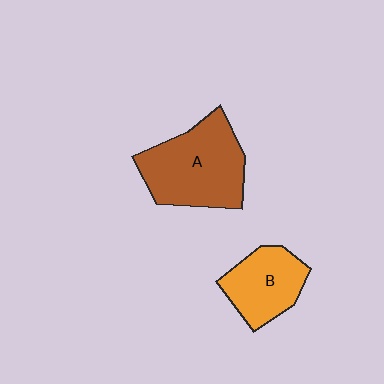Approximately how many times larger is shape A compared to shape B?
Approximately 1.6 times.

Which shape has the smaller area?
Shape B (orange).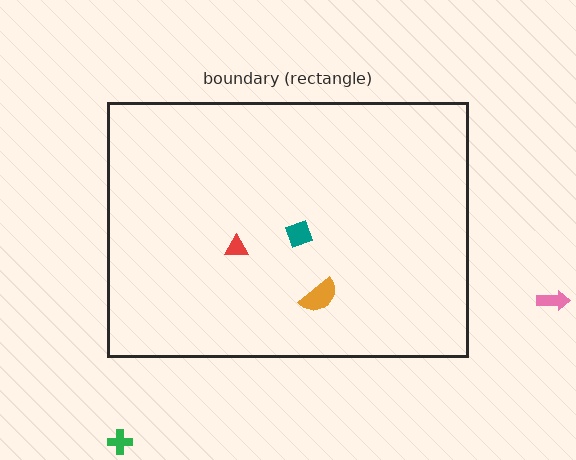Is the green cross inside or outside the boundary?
Outside.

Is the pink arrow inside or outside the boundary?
Outside.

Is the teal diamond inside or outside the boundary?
Inside.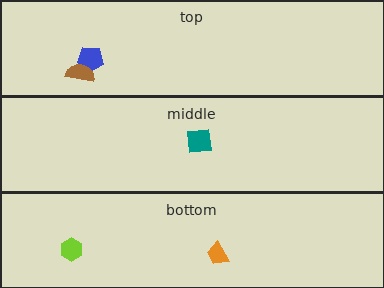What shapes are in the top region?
The blue pentagon, the brown semicircle.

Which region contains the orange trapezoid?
The bottom region.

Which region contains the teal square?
The middle region.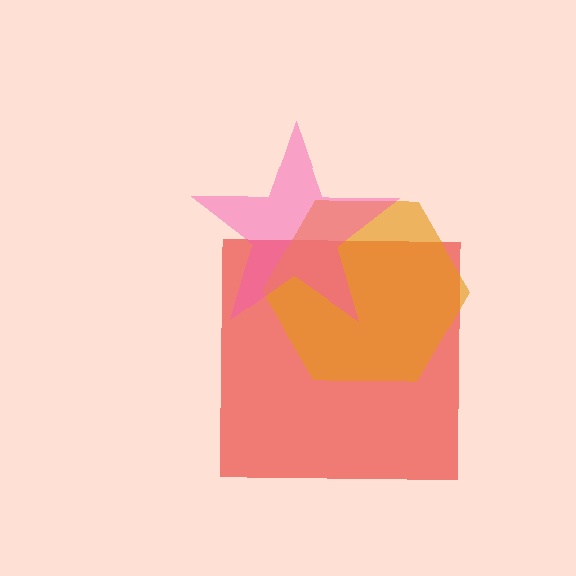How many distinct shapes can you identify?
There are 3 distinct shapes: a red square, an orange hexagon, a pink star.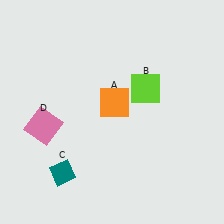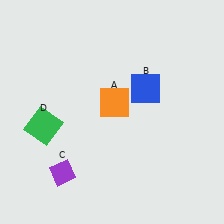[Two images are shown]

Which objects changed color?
B changed from lime to blue. C changed from teal to purple. D changed from pink to green.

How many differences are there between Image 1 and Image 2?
There are 3 differences between the two images.